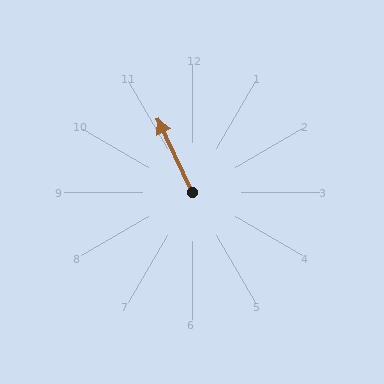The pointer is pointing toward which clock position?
Roughly 11 o'clock.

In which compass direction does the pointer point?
Northwest.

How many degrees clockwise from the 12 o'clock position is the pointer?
Approximately 335 degrees.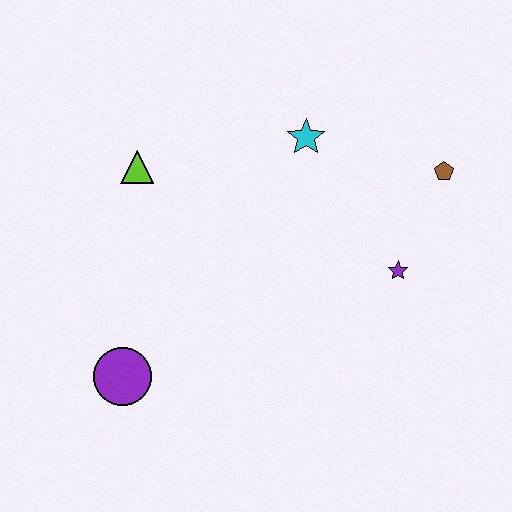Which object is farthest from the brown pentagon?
The purple circle is farthest from the brown pentagon.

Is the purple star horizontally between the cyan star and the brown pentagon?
Yes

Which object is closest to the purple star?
The brown pentagon is closest to the purple star.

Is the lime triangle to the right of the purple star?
No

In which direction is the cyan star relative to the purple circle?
The cyan star is above the purple circle.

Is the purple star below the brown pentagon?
Yes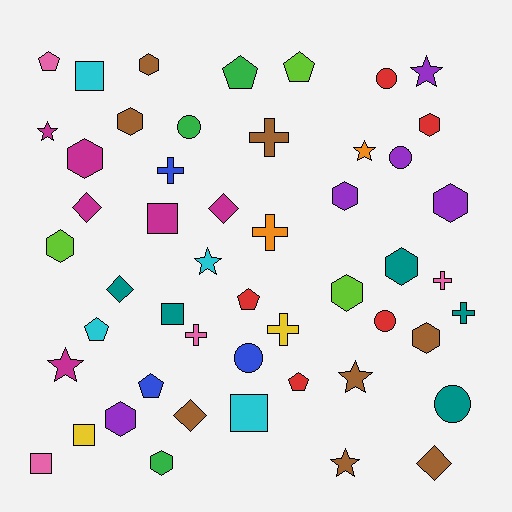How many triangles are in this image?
There are no triangles.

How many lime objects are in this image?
There are 3 lime objects.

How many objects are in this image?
There are 50 objects.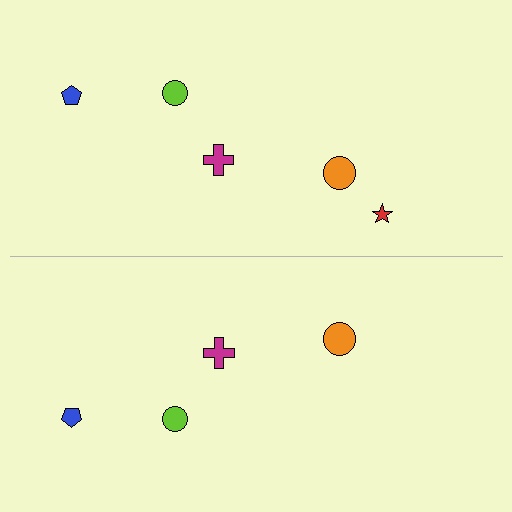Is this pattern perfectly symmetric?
No, the pattern is not perfectly symmetric. A red star is missing from the bottom side.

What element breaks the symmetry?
A red star is missing from the bottom side.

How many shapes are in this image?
There are 9 shapes in this image.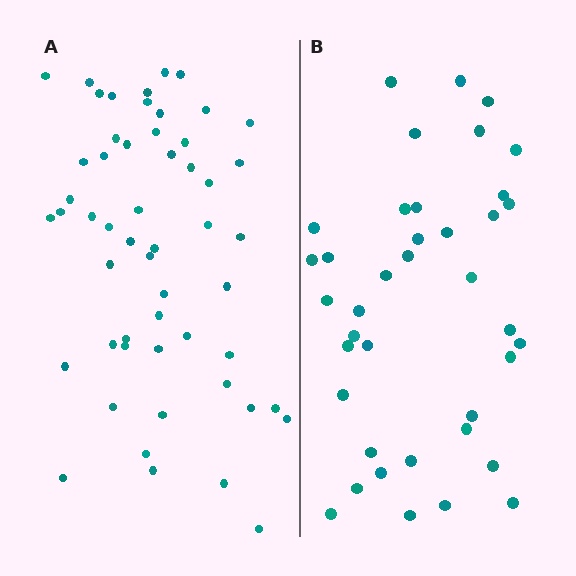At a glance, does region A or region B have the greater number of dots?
Region A (the left region) has more dots.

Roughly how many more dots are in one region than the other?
Region A has approximately 15 more dots than region B.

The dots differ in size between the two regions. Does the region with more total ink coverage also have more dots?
No. Region B has more total ink coverage because its dots are larger, but region A actually contains more individual dots. Total area can be misleading — the number of items is what matters here.